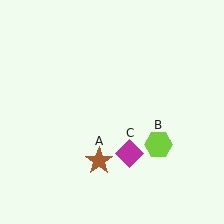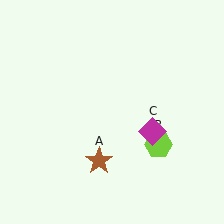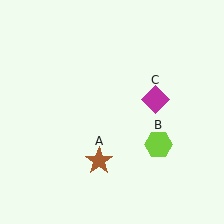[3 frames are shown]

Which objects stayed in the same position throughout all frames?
Brown star (object A) and lime hexagon (object B) remained stationary.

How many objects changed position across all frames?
1 object changed position: magenta diamond (object C).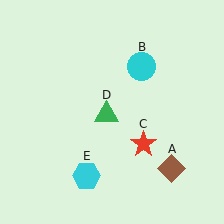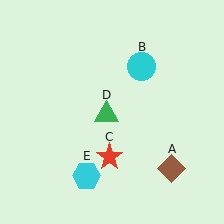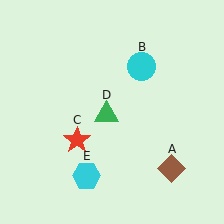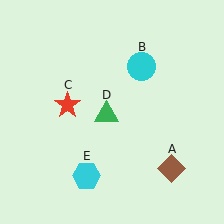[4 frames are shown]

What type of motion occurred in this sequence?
The red star (object C) rotated clockwise around the center of the scene.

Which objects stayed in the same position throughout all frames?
Brown diamond (object A) and cyan circle (object B) and green triangle (object D) and cyan hexagon (object E) remained stationary.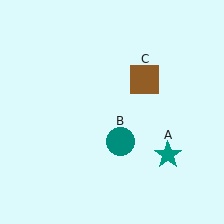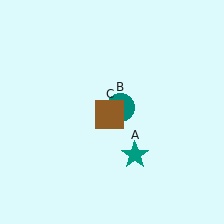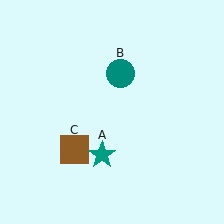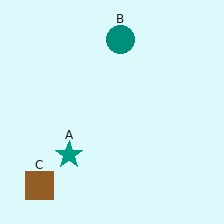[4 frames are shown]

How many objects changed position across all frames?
3 objects changed position: teal star (object A), teal circle (object B), brown square (object C).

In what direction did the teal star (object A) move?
The teal star (object A) moved left.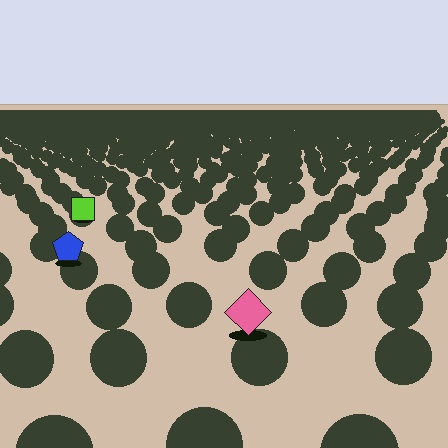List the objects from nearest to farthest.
From nearest to farthest: the pink diamond, the blue pentagon, the lime square.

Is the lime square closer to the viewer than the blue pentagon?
No. The blue pentagon is closer — you can tell from the texture gradient: the ground texture is coarser near it.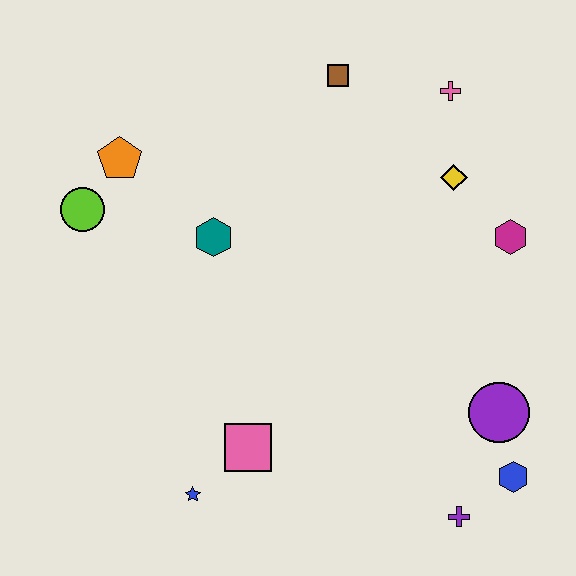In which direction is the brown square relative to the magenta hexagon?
The brown square is to the left of the magenta hexagon.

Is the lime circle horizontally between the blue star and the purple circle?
No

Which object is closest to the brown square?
The pink cross is closest to the brown square.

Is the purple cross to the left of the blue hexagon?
Yes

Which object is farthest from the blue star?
The pink cross is farthest from the blue star.